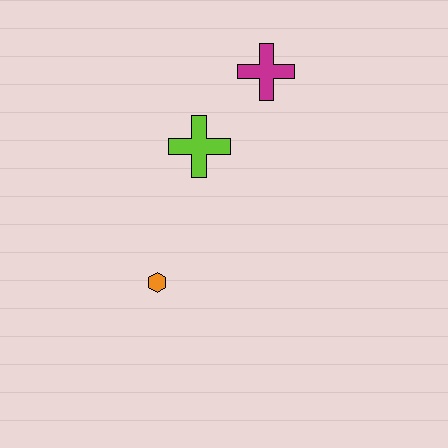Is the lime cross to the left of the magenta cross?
Yes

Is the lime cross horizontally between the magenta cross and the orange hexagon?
Yes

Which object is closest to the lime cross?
The magenta cross is closest to the lime cross.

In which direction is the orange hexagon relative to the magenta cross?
The orange hexagon is below the magenta cross.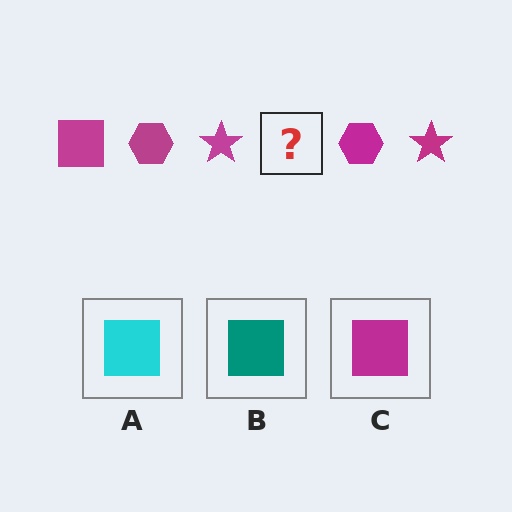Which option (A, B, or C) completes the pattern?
C.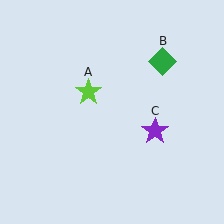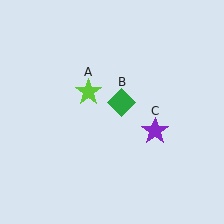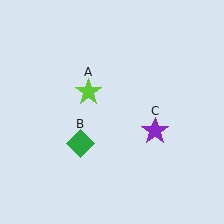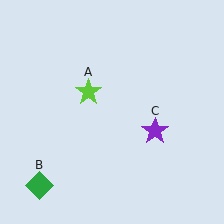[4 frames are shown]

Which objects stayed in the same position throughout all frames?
Lime star (object A) and purple star (object C) remained stationary.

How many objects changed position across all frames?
1 object changed position: green diamond (object B).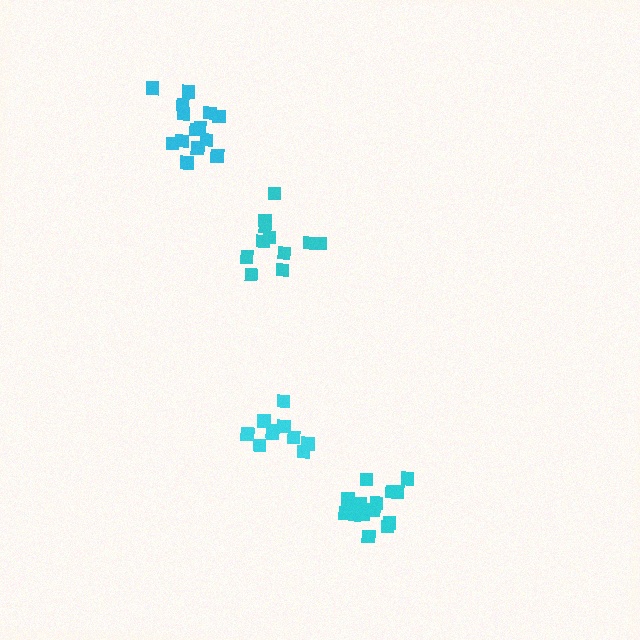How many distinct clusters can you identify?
There are 4 distinct clusters.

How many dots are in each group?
Group 1: 10 dots, Group 2: 11 dots, Group 3: 16 dots, Group 4: 14 dots (51 total).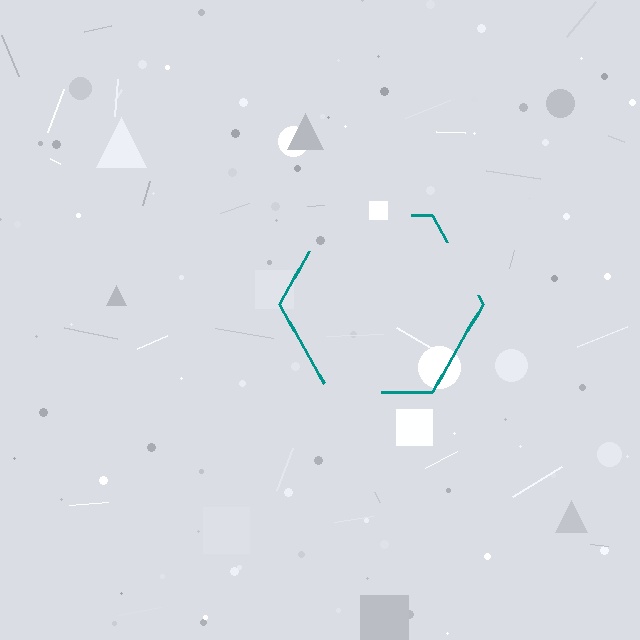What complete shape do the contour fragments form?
The contour fragments form a hexagon.